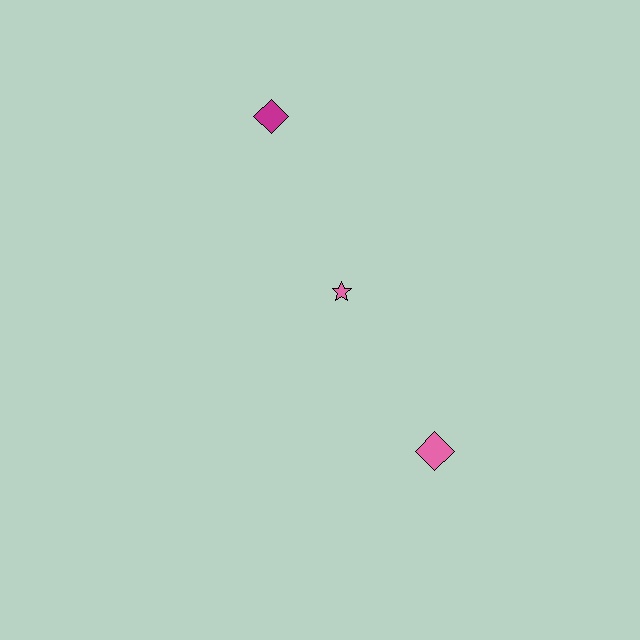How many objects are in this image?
There are 3 objects.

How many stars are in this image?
There is 1 star.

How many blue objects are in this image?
There are no blue objects.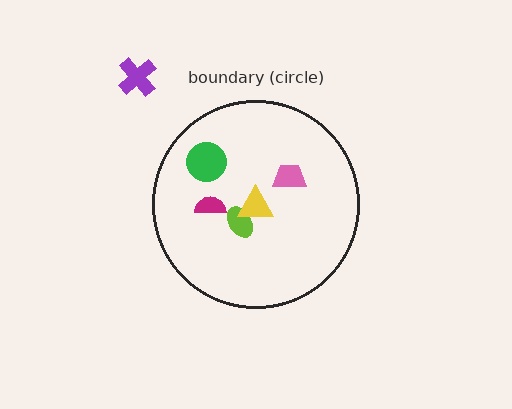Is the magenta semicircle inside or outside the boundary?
Inside.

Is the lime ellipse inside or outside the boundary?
Inside.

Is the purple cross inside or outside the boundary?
Outside.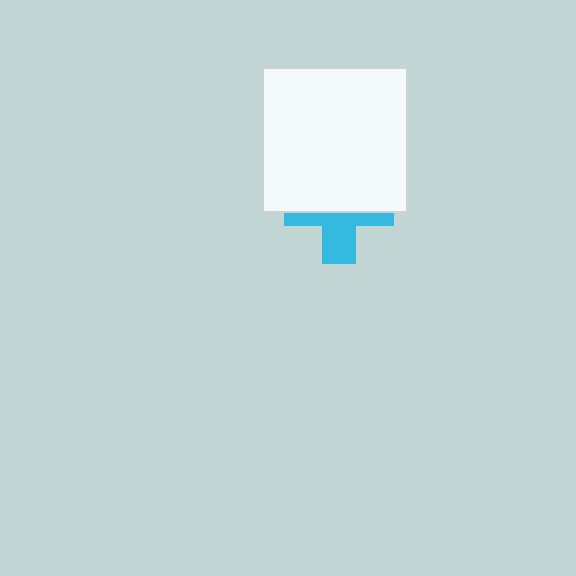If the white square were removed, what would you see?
You would see the complete cyan cross.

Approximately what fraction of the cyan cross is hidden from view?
Roughly 59% of the cyan cross is hidden behind the white square.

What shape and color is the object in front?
The object in front is a white square.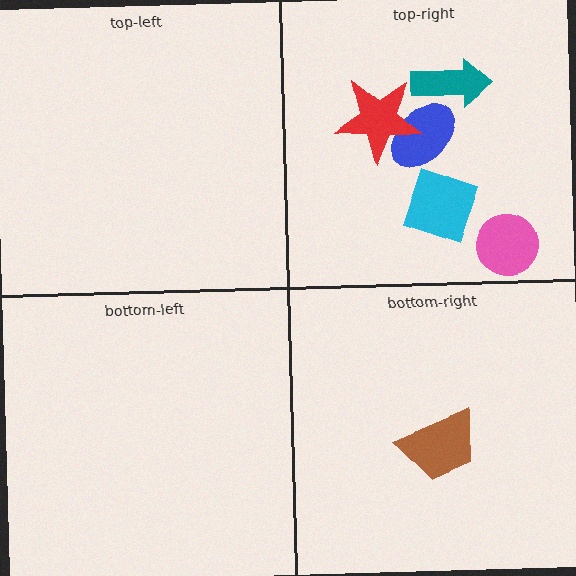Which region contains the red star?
The top-right region.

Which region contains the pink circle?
The top-right region.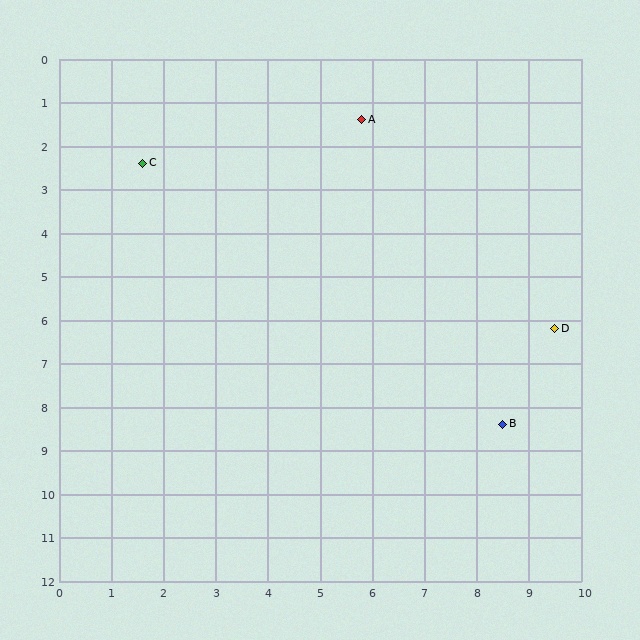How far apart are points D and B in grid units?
Points D and B are about 2.4 grid units apart.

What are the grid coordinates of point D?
Point D is at approximately (9.5, 6.2).